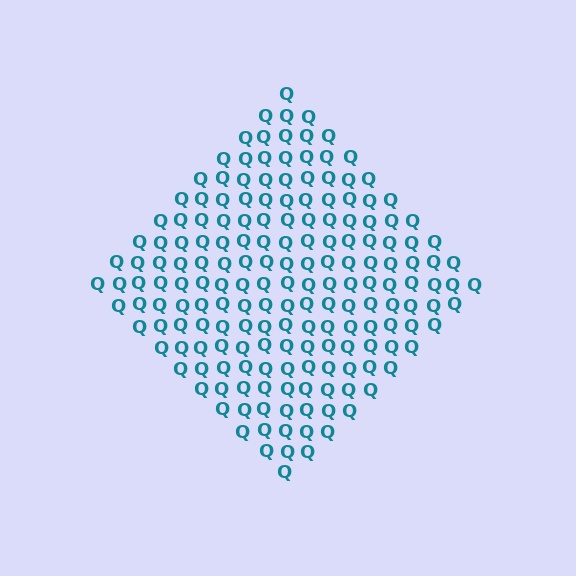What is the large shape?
The large shape is a diamond.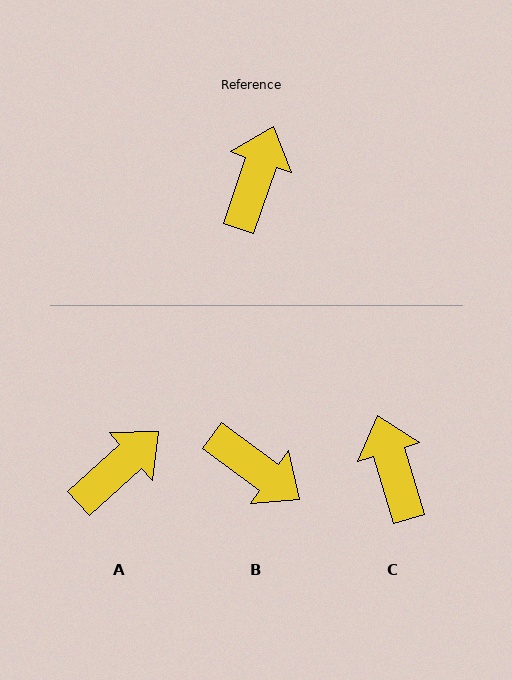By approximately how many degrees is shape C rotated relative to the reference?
Approximately 35 degrees counter-clockwise.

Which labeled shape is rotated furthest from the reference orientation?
B, about 107 degrees away.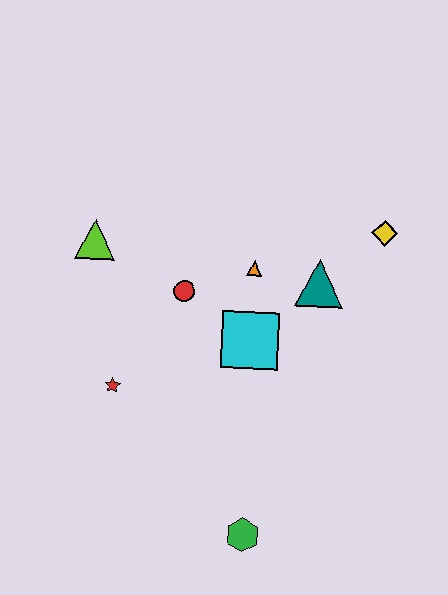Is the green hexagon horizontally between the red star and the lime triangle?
No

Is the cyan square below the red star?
No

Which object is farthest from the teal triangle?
The green hexagon is farthest from the teal triangle.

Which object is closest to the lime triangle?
The red circle is closest to the lime triangle.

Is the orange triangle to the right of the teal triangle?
No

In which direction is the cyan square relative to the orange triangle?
The cyan square is below the orange triangle.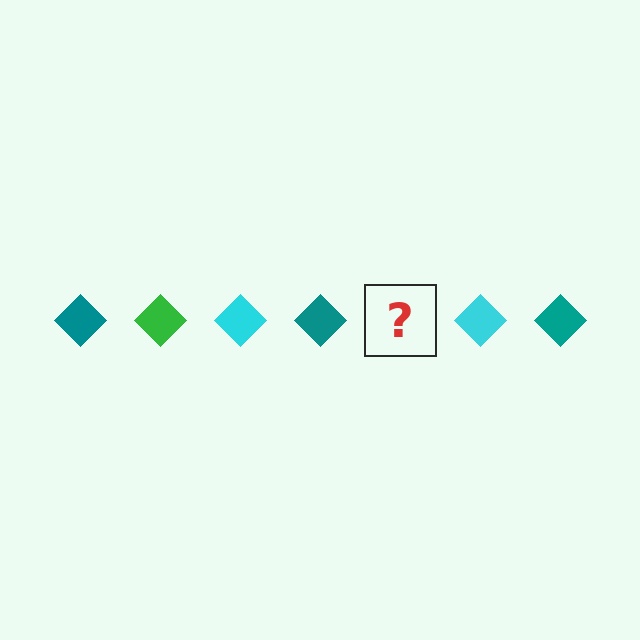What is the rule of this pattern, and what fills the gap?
The rule is that the pattern cycles through teal, green, cyan diamonds. The gap should be filled with a green diamond.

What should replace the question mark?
The question mark should be replaced with a green diamond.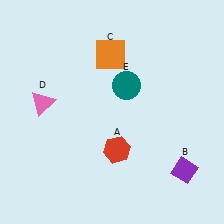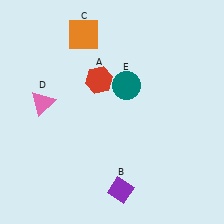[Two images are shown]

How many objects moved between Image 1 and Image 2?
3 objects moved between the two images.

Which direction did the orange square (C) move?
The orange square (C) moved left.